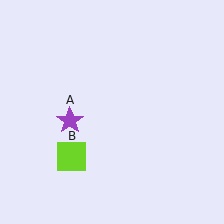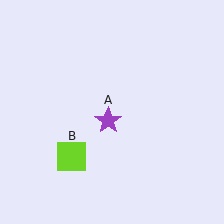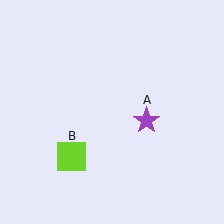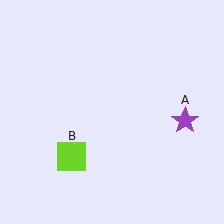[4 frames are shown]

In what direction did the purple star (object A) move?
The purple star (object A) moved right.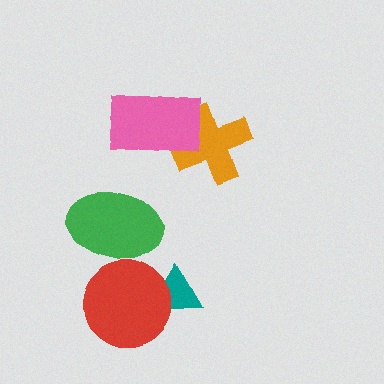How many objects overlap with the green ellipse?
1 object overlaps with the green ellipse.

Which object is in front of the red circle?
The green ellipse is in front of the red circle.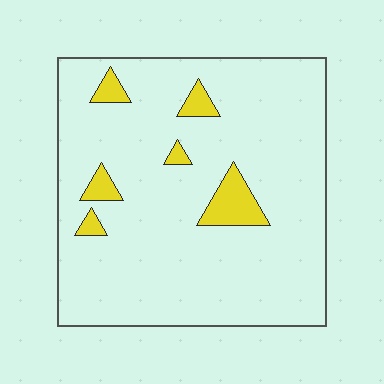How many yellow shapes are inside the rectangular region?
6.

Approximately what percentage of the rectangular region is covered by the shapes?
Approximately 10%.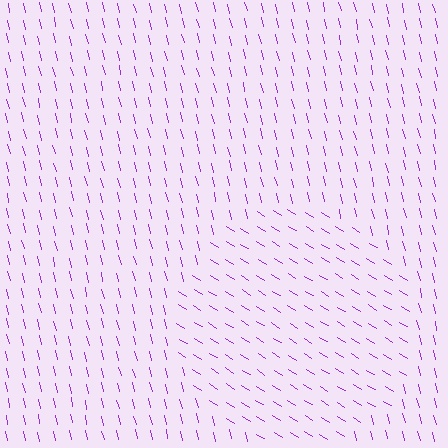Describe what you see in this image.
The image is filled with small purple line segments. A circle region in the image has lines oriented differently from the surrounding lines, creating a visible texture boundary.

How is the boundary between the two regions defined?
The boundary is defined purely by a change in line orientation (approximately 45 degrees difference). All lines are the same color and thickness.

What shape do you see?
I see a circle.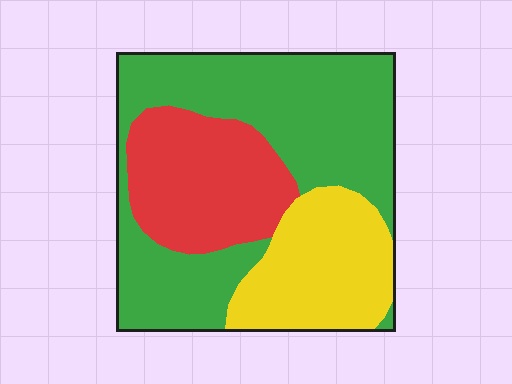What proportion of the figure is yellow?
Yellow covers roughly 25% of the figure.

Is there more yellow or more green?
Green.